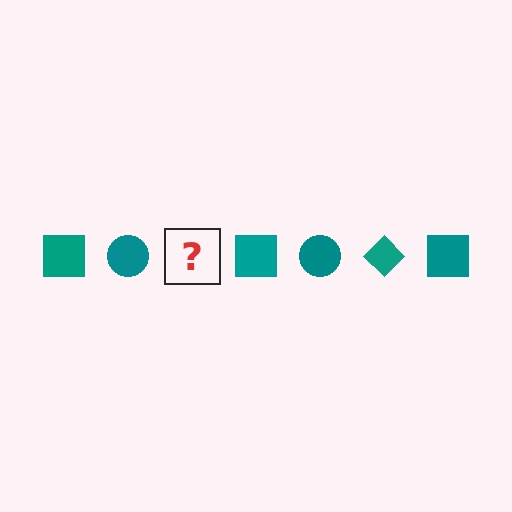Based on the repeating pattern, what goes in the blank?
The blank should be a teal diamond.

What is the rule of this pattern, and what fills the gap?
The rule is that the pattern cycles through square, circle, diamond shapes in teal. The gap should be filled with a teal diamond.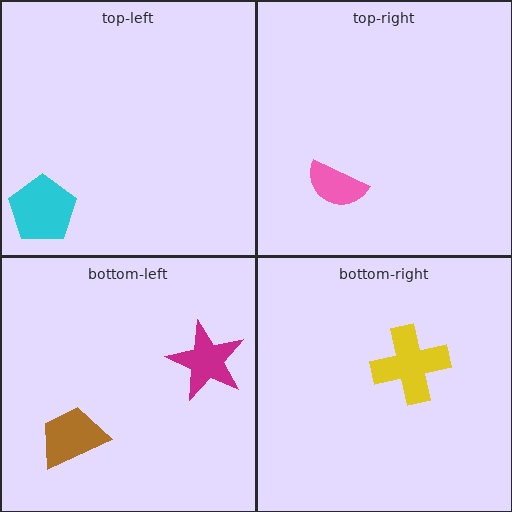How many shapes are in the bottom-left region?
2.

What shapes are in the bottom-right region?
The yellow cross.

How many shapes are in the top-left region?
1.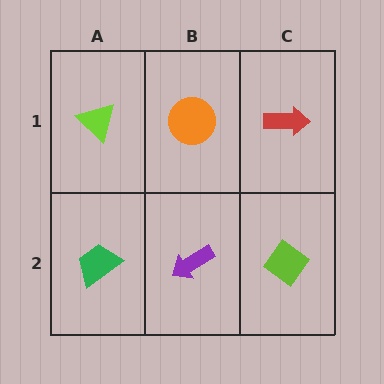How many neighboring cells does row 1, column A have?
2.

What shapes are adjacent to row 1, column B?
A purple arrow (row 2, column B), a lime triangle (row 1, column A), a red arrow (row 1, column C).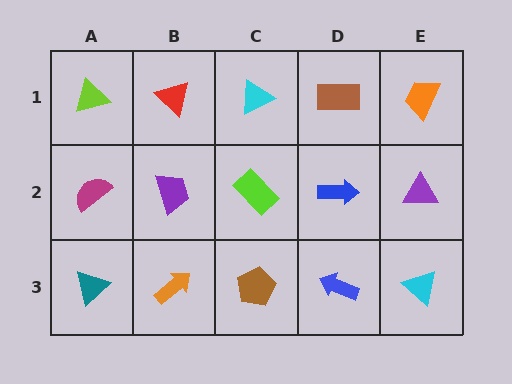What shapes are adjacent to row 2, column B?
A red triangle (row 1, column B), an orange arrow (row 3, column B), a magenta semicircle (row 2, column A), a lime rectangle (row 2, column C).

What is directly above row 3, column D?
A blue arrow.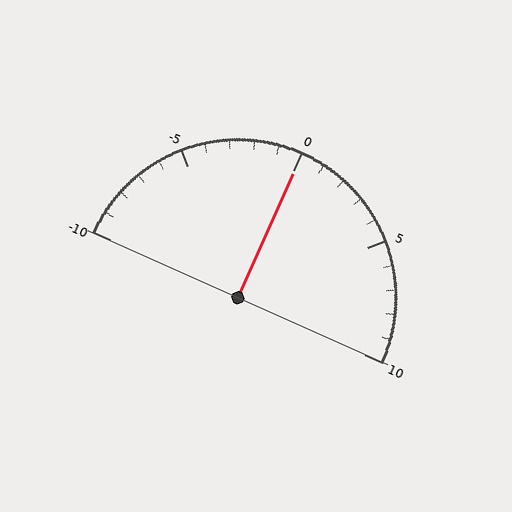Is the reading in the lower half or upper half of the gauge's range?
The reading is in the upper half of the range (-10 to 10).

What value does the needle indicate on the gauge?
The needle indicates approximately 0.